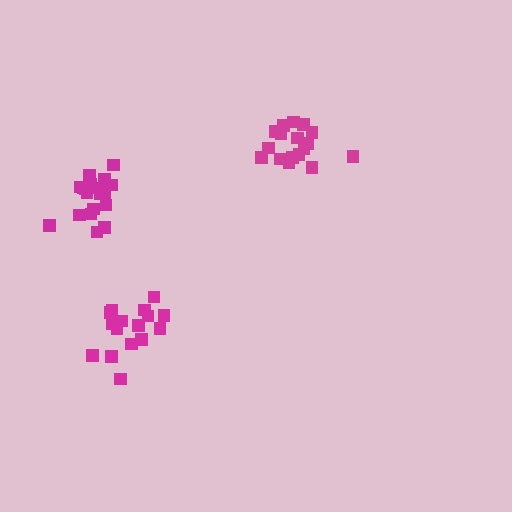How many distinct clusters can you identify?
There are 3 distinct clusters.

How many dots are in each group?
Group 1: 16 dots, Group 2: 17 dots, Group 3: 19 dots (52 total).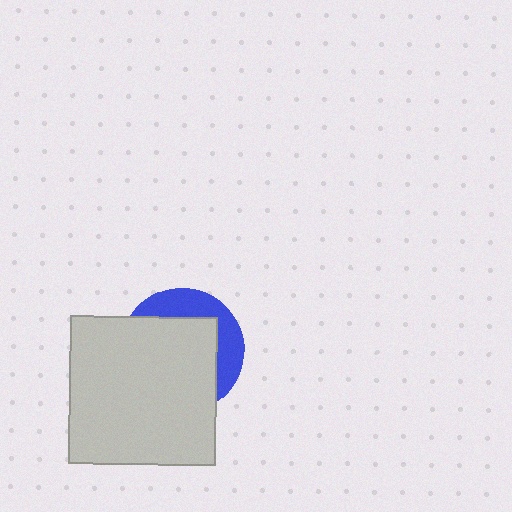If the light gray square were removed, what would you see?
You would see the complete blue circle.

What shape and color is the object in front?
The object in front is a light gray square.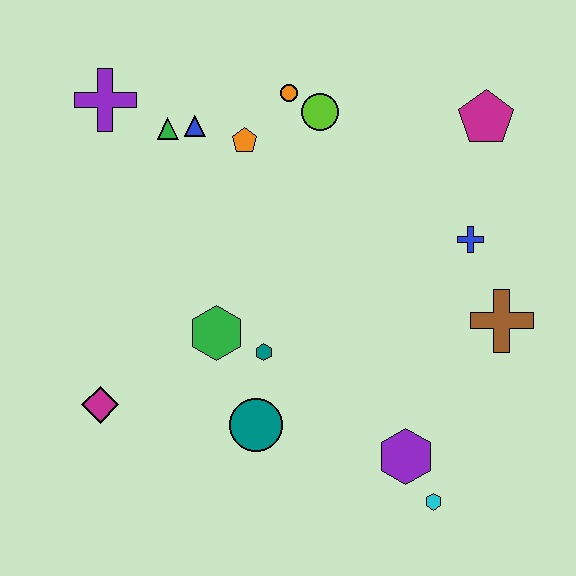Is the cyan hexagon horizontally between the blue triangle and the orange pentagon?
No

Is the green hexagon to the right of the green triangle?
Yes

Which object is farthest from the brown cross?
The purple cross is farthest from the brown cross.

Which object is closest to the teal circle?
The teal hexagon is closest to the teal circle.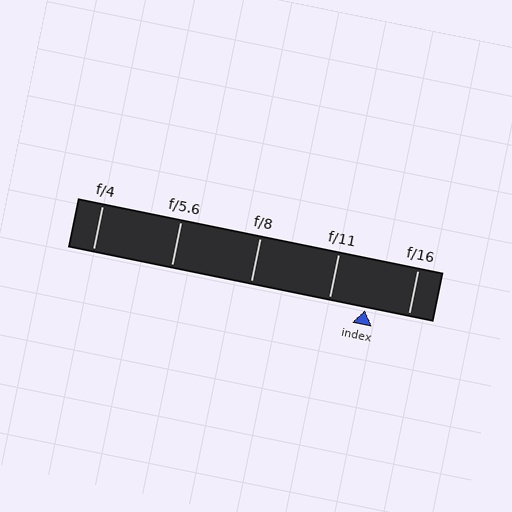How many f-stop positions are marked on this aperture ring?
There are 5 f-stop positions marked.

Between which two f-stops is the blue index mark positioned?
The index mark is between f/11 and f/16.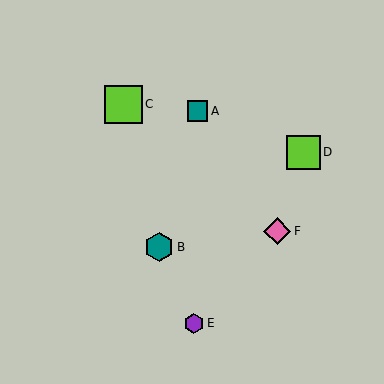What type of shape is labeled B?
Shape B is a teal hexagon.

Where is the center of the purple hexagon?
The center of the purple hexagon is at (194, 323).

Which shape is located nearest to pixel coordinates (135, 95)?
The lime square (labeled C) at (124, 104) is nearest to that location.